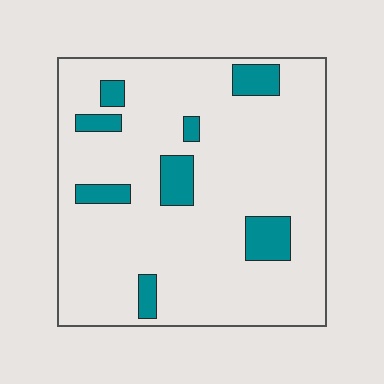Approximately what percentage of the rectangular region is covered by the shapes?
Approximately 15%.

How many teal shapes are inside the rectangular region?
8.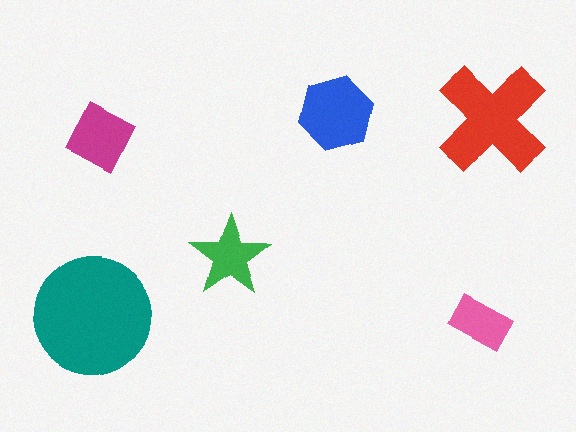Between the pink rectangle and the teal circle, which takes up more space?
The teal circle.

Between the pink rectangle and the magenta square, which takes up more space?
The magenta square.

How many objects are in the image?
There are 6 objects in the image.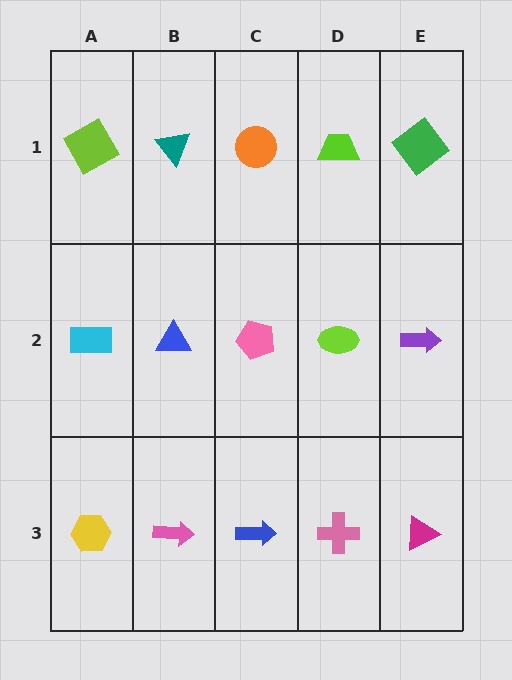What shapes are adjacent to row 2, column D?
A lime trapezoid (row 1, column D), a pink cross (row 3, column D), a pink pentagon (row 2, column C), a purple arrow (row 2, column E).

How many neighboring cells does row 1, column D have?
3.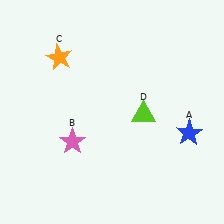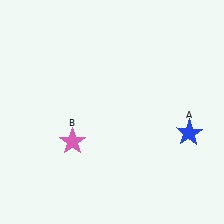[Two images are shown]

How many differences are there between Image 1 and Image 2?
There are 2 differences between the two images.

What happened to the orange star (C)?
The orange star (C) was removed in Image 2. It was in the top-left area of Image 1.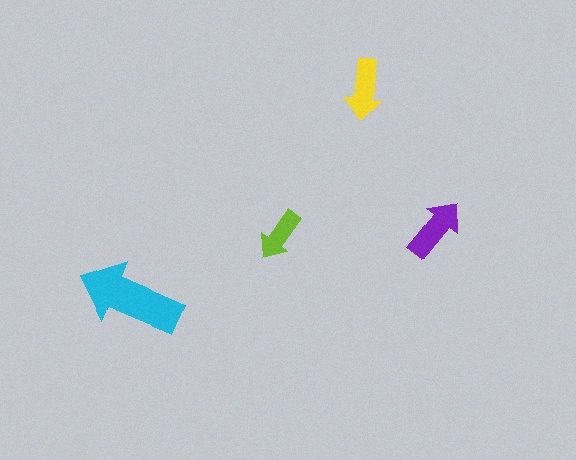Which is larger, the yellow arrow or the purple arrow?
The purple one.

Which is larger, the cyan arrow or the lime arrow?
The cyan one.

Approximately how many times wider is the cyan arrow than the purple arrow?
About 1.5 times wider.